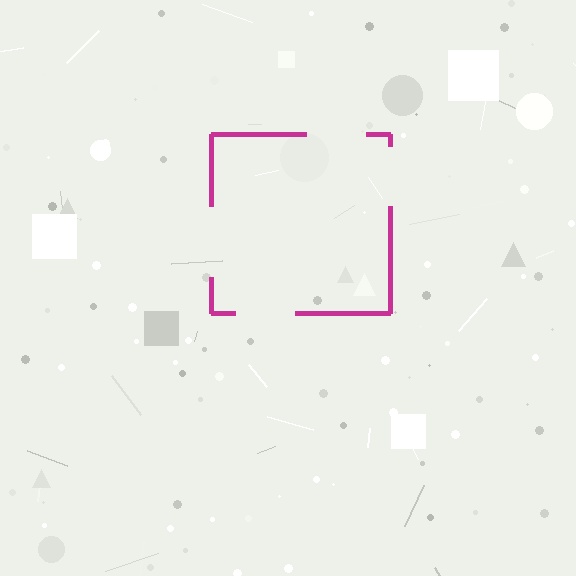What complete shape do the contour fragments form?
The contour fragments form a square.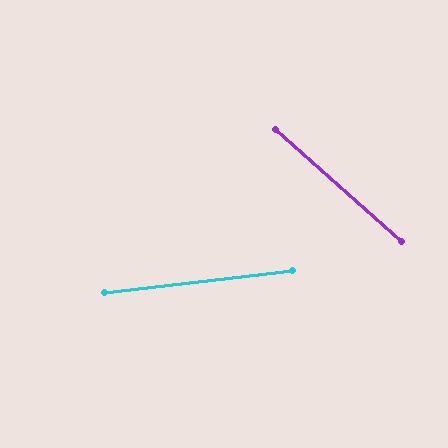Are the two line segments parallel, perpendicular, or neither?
Neither parallel nor perpendicular — they differ by about 48°.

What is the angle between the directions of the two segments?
Approximately 48 degrees.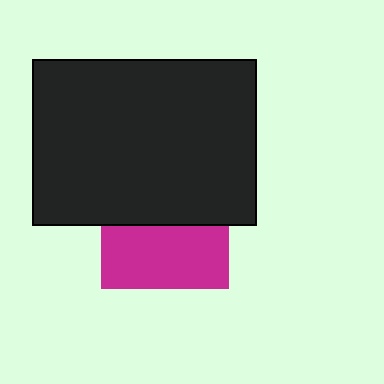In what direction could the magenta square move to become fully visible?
The magenta square could move down. That would shift it out from behind the black rectangle entirely.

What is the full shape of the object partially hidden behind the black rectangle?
The partially hidden object is a magenta square.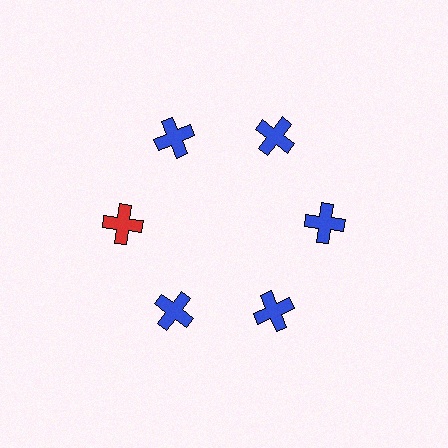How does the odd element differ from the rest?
It has a different color: red instead of blue.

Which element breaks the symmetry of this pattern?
The red cross at roughly the 9 o'clock position breaks the symmetry. All other shapes are blue crosses.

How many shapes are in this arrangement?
There are 6 shapes arranged in a ring pattern.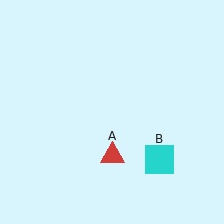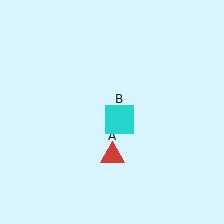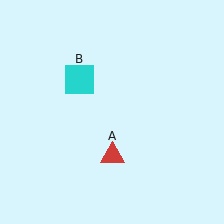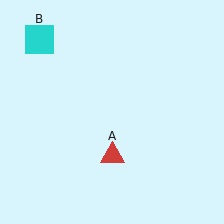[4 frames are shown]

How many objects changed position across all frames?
1 object changed position: cyan square (object B).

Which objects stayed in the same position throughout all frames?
Red triangle (object A) remained stationary.